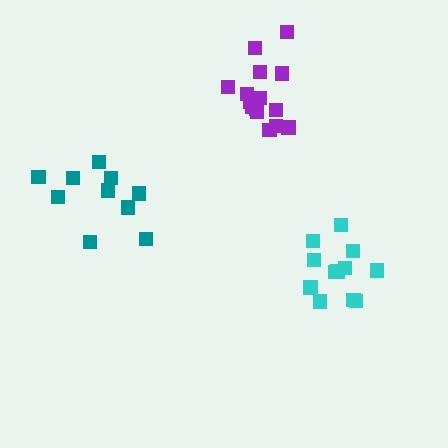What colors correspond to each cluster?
The clusters are colored: purple, teal, cyan.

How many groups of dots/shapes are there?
There are 3 groups.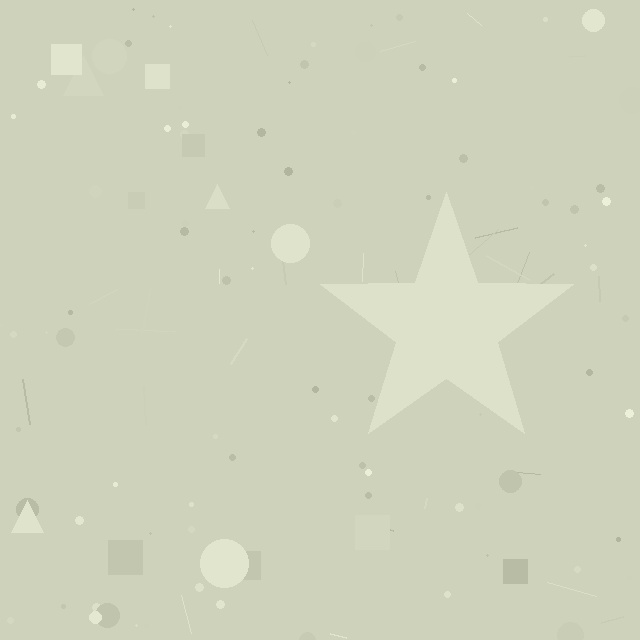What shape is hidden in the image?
A star is hidden in the image.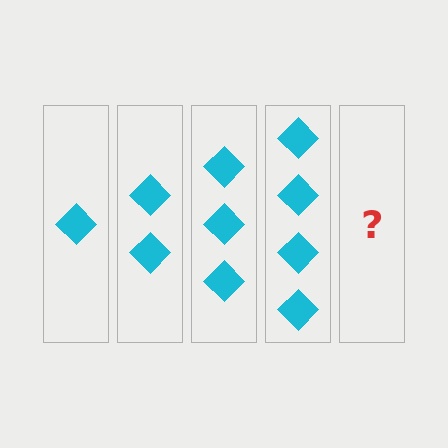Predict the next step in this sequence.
The next step is 5 diamonds.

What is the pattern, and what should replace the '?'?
The pattern is that each step adds one more diamond. The '?' should be 5 diamonds.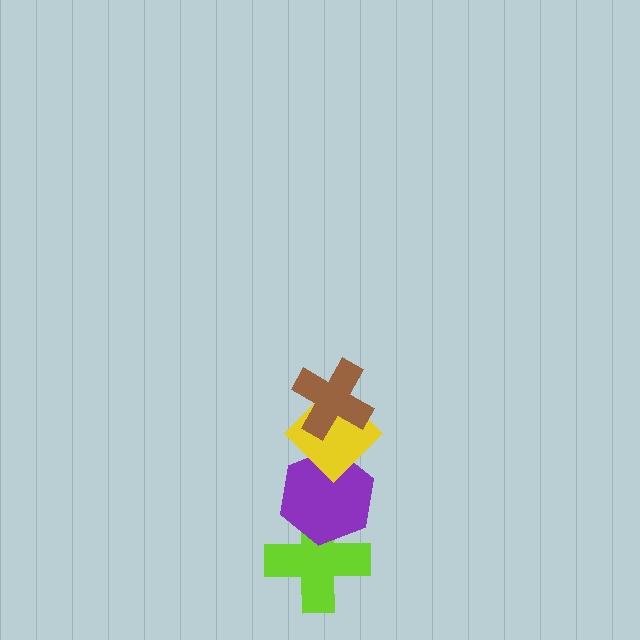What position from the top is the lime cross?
The lime cross is 4th from the top.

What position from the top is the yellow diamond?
The yellow diamond is 2nd from the top.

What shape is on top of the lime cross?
The purple hexagon is on top of the lime cross.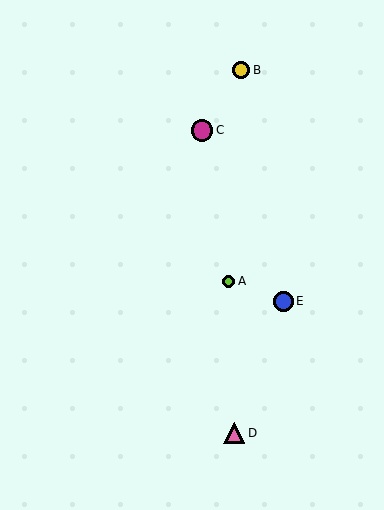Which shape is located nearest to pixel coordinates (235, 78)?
The yellow circle (labeled B) at (241, 70) is nearest to that location.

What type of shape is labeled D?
Shape D is a pink triangle.